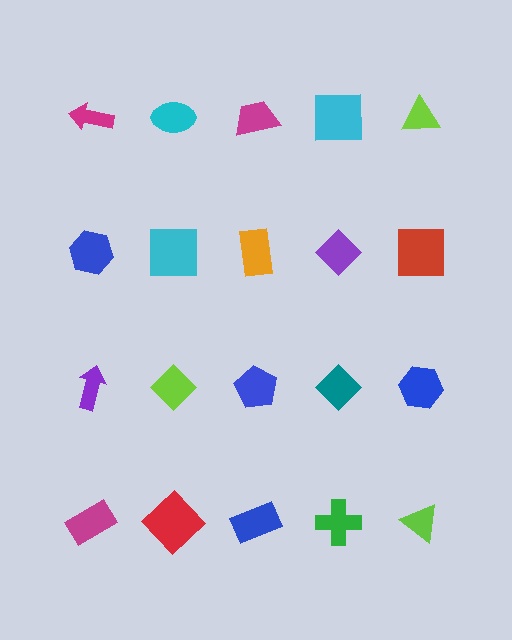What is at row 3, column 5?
A blue hexagon.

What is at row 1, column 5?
A lime triangle.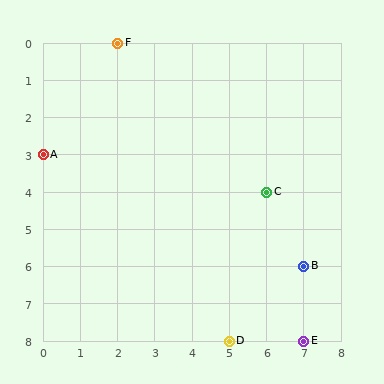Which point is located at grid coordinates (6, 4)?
Point C is at (6, 4).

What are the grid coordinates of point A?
Point A is at grid coordinates (0, 3).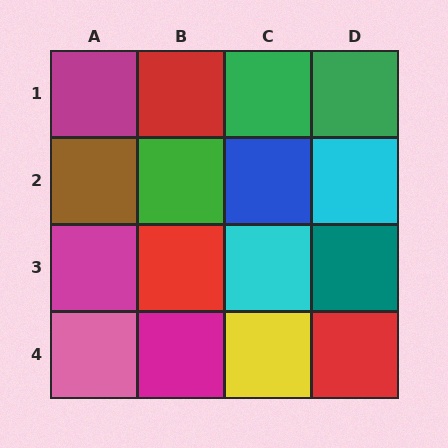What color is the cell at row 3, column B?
Red.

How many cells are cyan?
2 cells are cyan.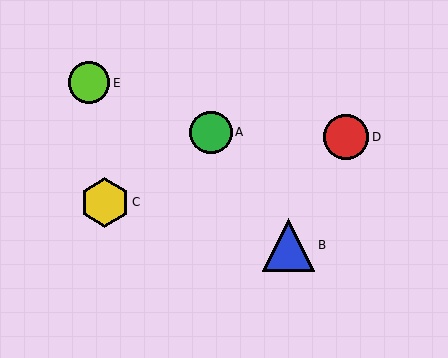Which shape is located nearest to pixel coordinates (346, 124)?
The red circle (labeled D) at (346, 137) is nearest to that location.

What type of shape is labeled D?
Shape D is a red circle.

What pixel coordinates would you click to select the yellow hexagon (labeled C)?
Click at (105, 202) to select the yellow hexagon C.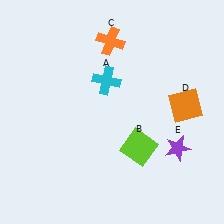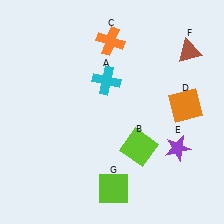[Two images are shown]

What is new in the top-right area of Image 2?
A brown triangle (F) was added in the top-right area of Image 2.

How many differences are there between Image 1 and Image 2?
There are 2 differences between the two images.